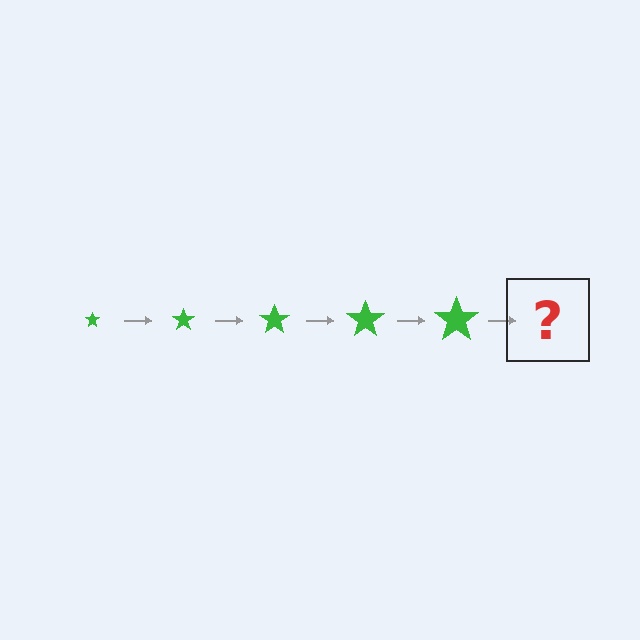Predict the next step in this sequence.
The next step is a green star, larger than the previous one.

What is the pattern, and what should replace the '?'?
The pattern is that the star gets progressively larger each step. The '?' should be a green star, larger than the previous one.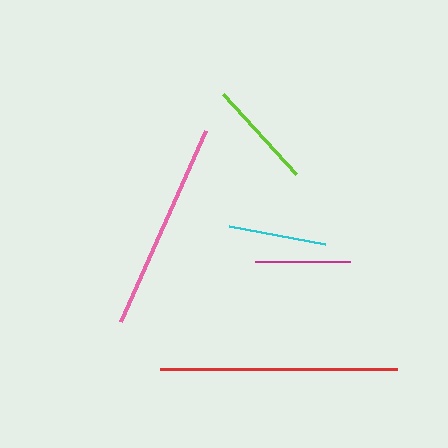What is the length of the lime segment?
The lime segment is approximately 108 pixels long.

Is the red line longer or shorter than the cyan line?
The red line is longer than the cyan line.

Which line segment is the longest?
The red line is the longest at approximately 237 pixels.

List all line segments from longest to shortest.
From longest to shortest: red, pink, lime, cyan, magenta.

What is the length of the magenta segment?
The magenta segment is approximately 95 pixels long.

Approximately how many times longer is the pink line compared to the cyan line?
The pink line is approximately 2.1 times the length of the cyan line.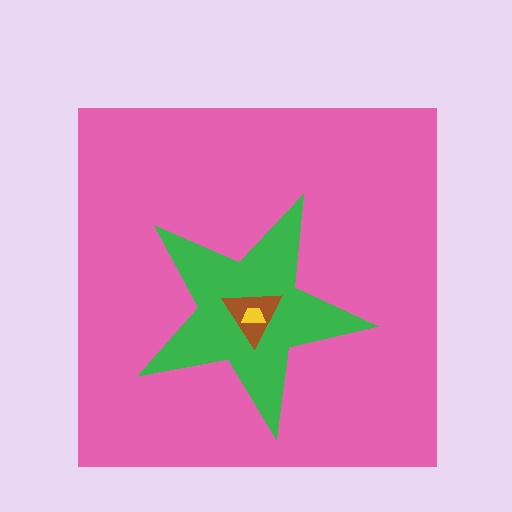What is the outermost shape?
The pink square.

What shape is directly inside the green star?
The brown triangle.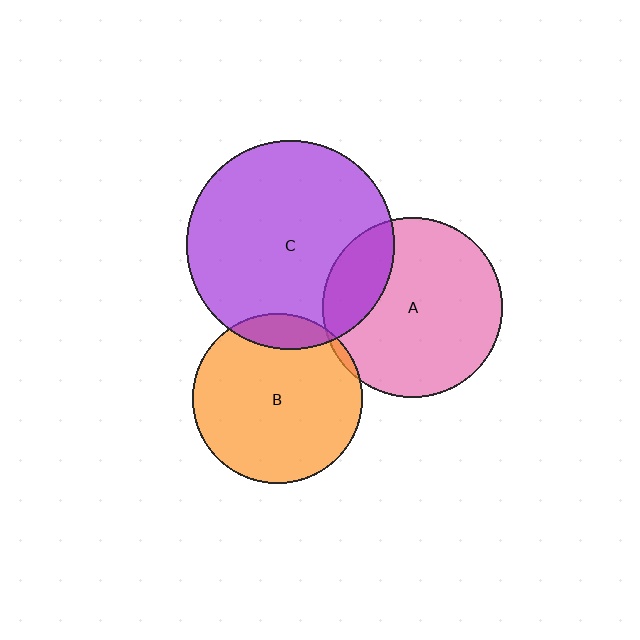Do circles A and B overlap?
Yes.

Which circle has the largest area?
Circle C (purple).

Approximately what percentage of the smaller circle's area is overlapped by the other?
Approximately 5%.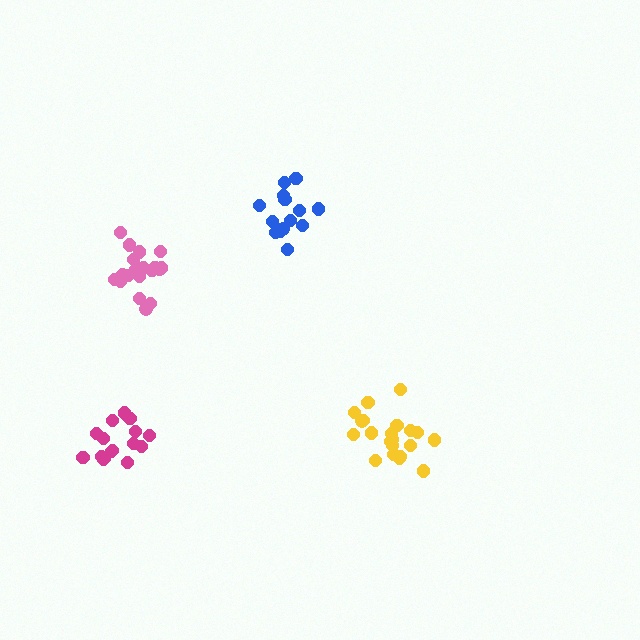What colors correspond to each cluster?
The clusters are colored: yellow, magenta, blue, pink.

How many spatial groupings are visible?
There are 4 spatial groupings.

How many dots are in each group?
Group 1: 21 dots, Group 2: 16 dots, Group 3: 15 dots, Group 4: 21 dots (73 total).